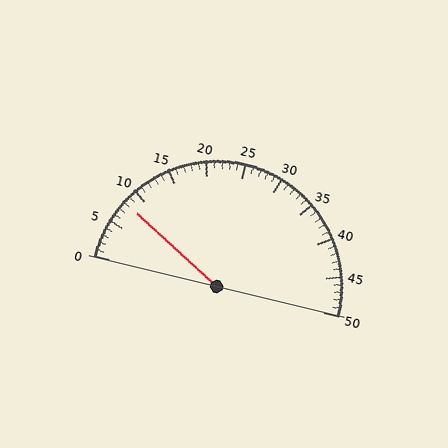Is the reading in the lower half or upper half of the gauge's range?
The reading is in the lower half of the range (0 to 50).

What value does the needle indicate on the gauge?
The needle indicates approximately 8.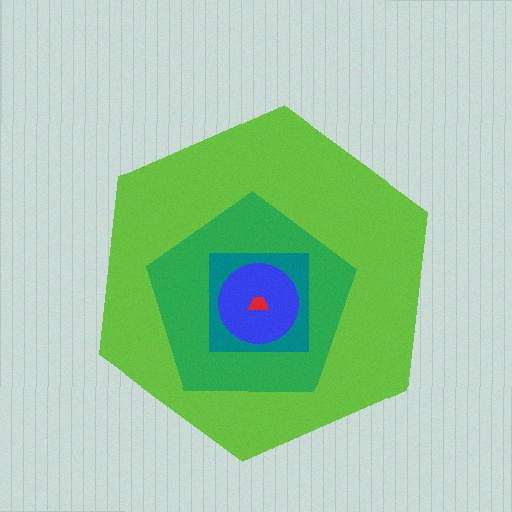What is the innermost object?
The red trapezoid.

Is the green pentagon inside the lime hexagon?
Yes.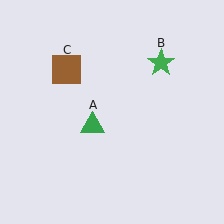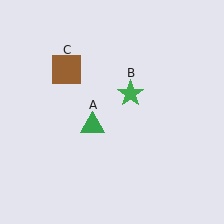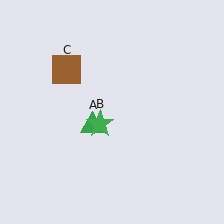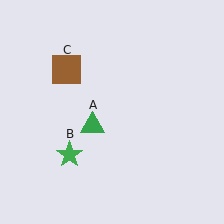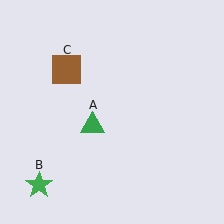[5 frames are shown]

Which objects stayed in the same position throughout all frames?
Green triangle (object A) and brown square (object C) remained stationary.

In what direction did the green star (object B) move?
The green star (object B) moved down and to the left.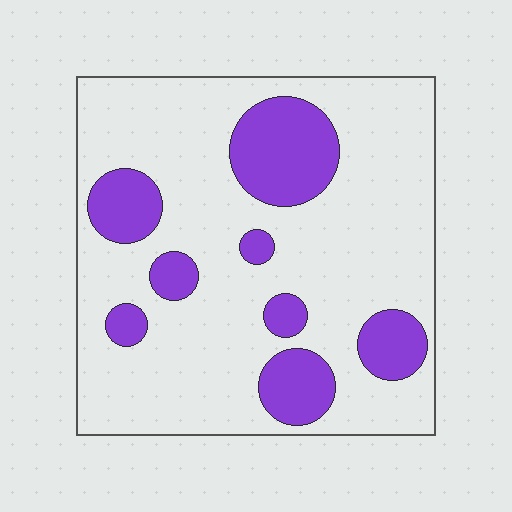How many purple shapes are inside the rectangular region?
8.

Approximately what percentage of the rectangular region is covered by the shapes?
Approximately 20%.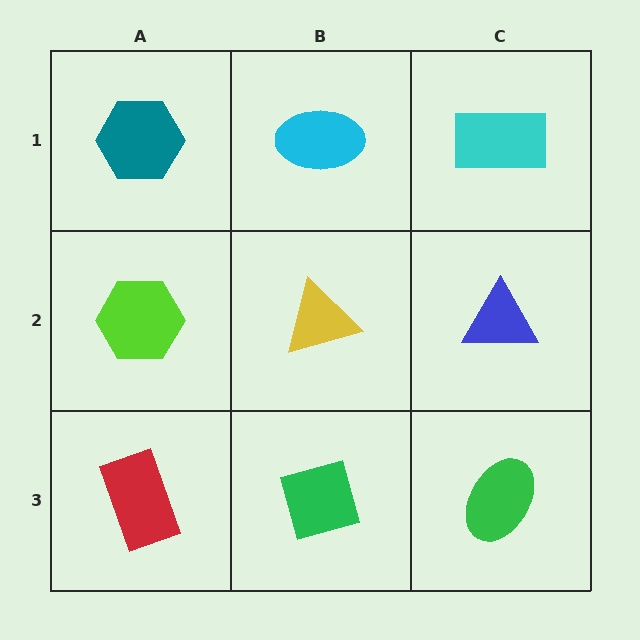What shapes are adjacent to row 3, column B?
A yellow triangle (row 2, column B), a red rectangle (row 3, column A), a green ellipse (row 3, column C).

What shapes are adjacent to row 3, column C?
A blue triangle (row 2, column C), a green diamond (row 3, column B).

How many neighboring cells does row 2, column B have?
4.